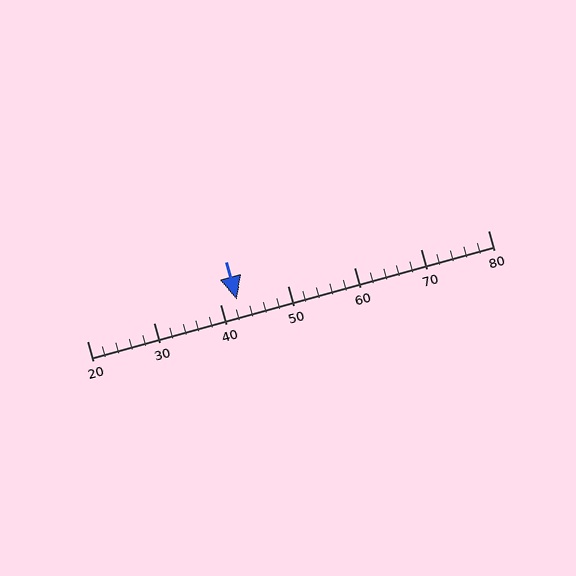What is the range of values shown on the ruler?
The ruler shows values from 20 to 80.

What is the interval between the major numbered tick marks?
The major tick marks are spaced 10 units apart.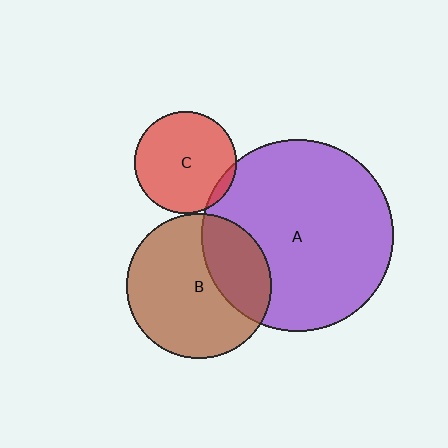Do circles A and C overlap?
Yes.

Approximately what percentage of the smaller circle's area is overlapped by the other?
Approximately 5%.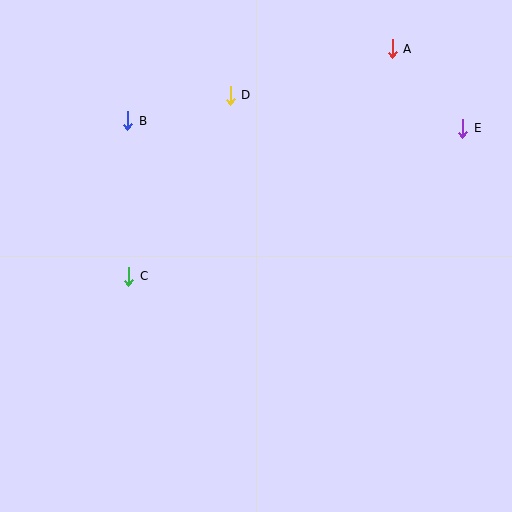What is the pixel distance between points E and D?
The distance between E and D is 235 pixels.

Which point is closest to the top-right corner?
Point A is closest to the top-right corner.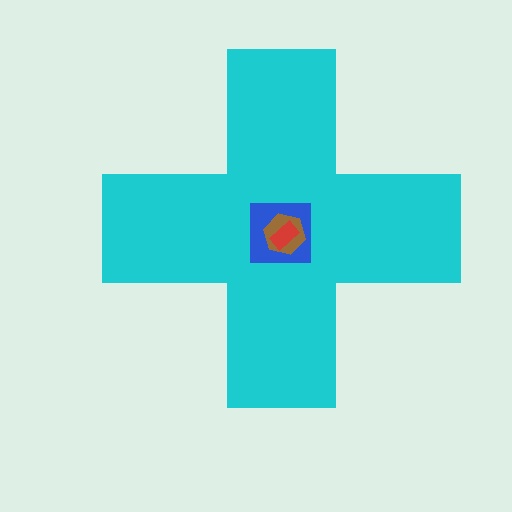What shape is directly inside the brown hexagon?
The red rectangle.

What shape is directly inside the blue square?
The brown hexagon.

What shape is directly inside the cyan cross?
The blue square.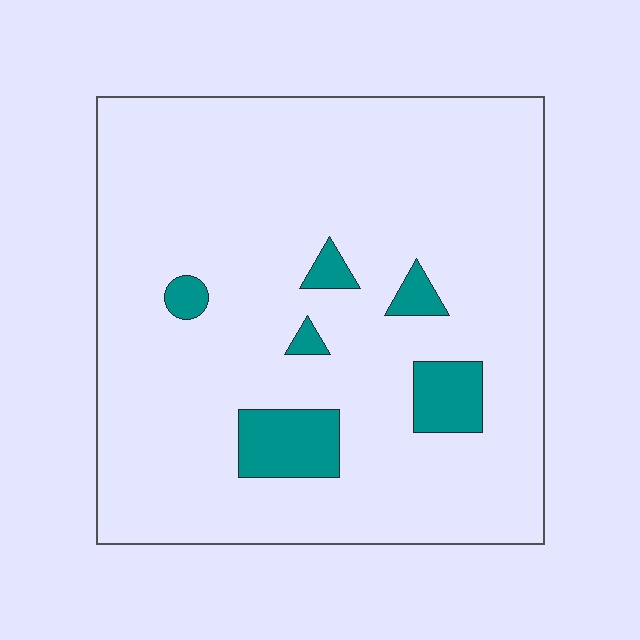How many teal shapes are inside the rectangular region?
6.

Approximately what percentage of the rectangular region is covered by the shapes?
Approximately 10%.